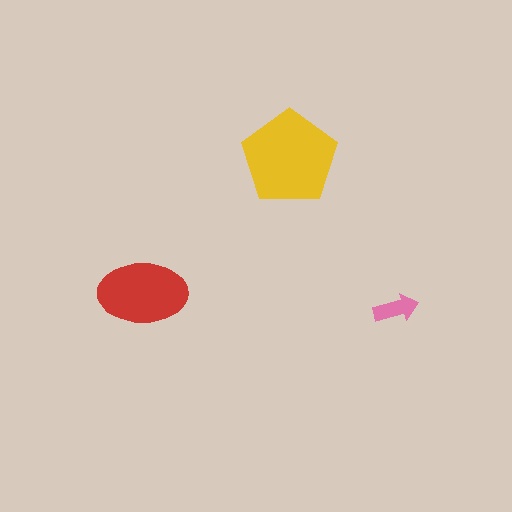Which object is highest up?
The yellow pentagon is topmost.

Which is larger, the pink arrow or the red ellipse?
The red ellipse.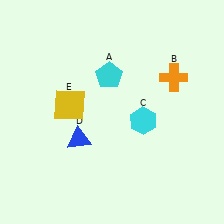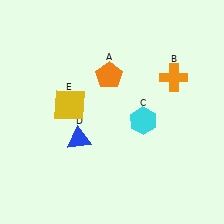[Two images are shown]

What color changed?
The pentagon (A) changed from cyan in Image 1 to orange in Image 2.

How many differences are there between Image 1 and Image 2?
There is 1 difference between the two images.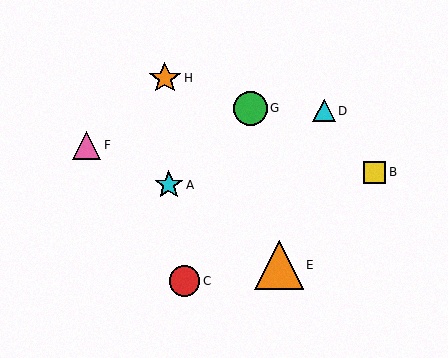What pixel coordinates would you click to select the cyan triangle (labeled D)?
Click at (324, 111) to select the cyan triangle D.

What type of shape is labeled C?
Shape C is a red circle.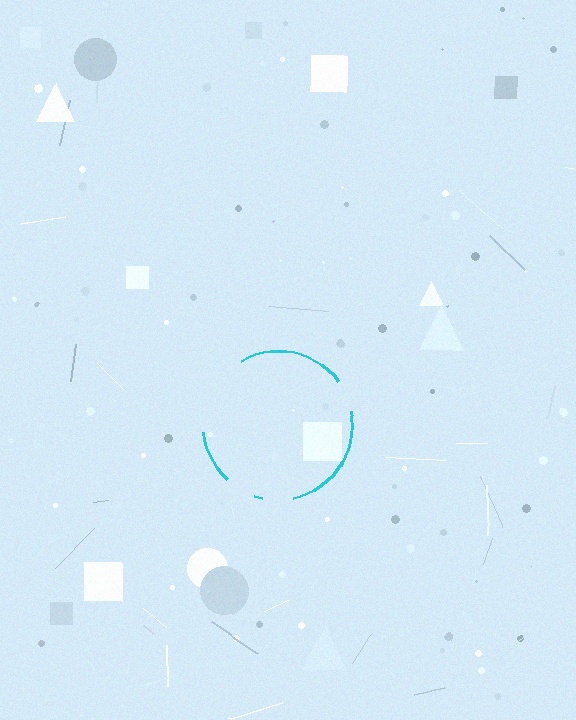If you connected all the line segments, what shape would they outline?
They would outline a circle.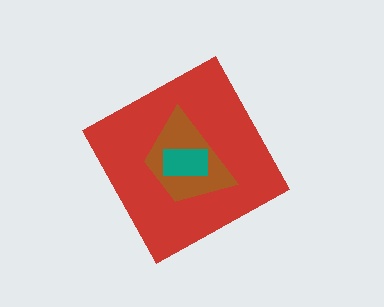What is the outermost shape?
The red diamond.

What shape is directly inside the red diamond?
The brown trapezoid.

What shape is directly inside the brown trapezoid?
The teal rectangle.